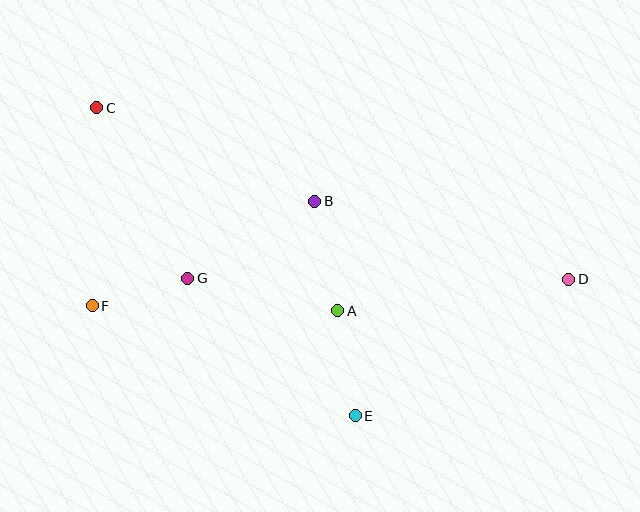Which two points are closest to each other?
Points F and G are closest to each other.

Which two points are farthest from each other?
Points C and D are farthest from each other.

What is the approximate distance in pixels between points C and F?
The distance between C and F is approximately 198 pixels.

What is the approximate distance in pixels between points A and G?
The distance between A and G is approximately 154 pixels.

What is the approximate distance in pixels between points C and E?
The distance between C and E is approximately 402 pixels.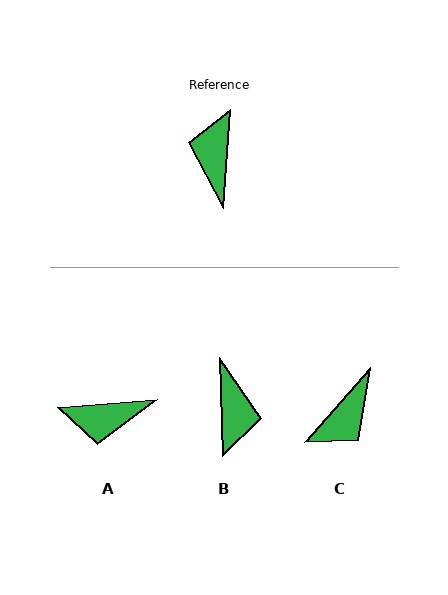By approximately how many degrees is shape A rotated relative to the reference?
Approximately 99 degrees counter-clockwise.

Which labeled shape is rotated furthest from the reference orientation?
B, about 174 degrees away.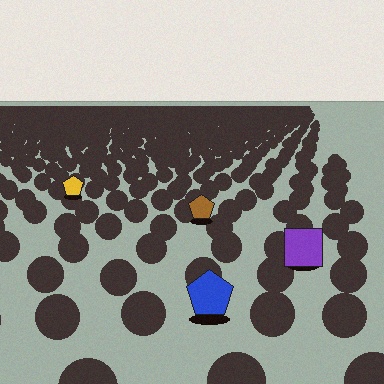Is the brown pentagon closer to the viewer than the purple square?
No. The purple square is closer — you can tell from the texture gradient: the ground texture is coarser near it.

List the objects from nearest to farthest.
From nearest to farthest: the blue pentagon, the purple square, the brown pentagon, the yellow pentagon.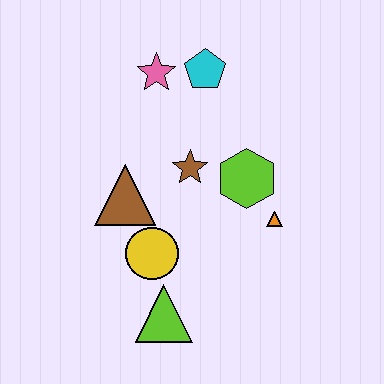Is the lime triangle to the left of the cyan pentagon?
Yes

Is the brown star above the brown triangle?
Yes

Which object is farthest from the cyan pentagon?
The lime triangle is farthest from the cyan pentagon.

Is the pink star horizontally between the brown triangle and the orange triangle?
Yes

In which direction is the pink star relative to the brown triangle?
The pink star is above the brown triangle.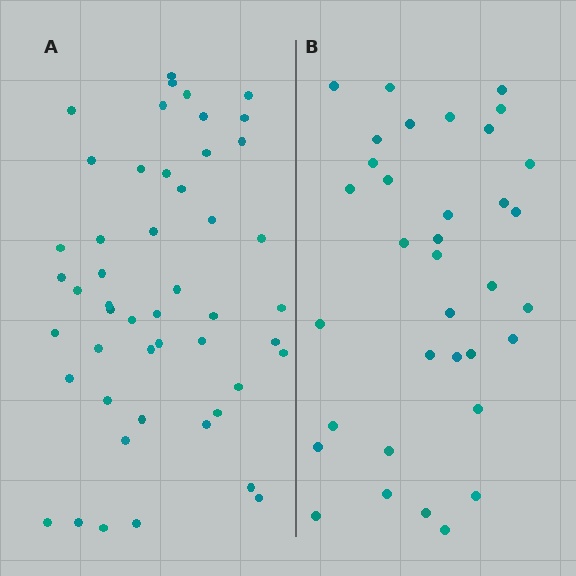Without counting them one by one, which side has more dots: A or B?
Region A (the left region) has more dots.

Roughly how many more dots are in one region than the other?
Region A has approximately 15 more dots than region B.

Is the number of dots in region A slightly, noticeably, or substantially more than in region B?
Region A has noticeably more, but not dramatically so. The ratio is roughly 1.4 to 1.